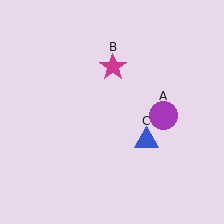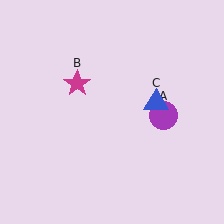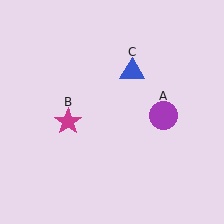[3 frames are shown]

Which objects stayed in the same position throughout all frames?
Purple circle (object A) remained stationary.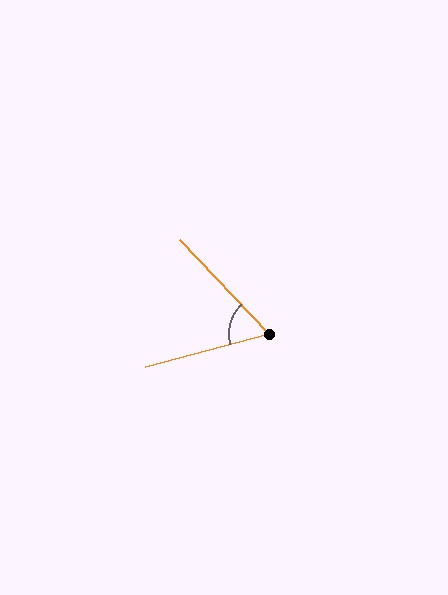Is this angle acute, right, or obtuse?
It is acute.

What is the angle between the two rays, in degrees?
Approximately 61 degrees.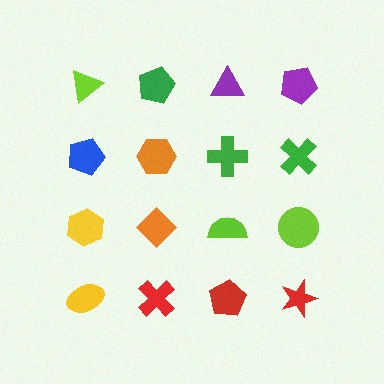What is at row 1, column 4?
A purple pentagon.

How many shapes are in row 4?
4 shapes.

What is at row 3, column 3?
A lime semicircle.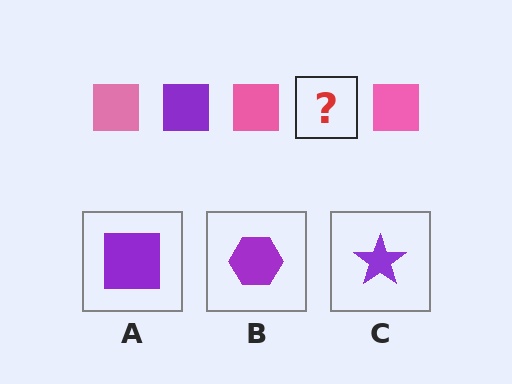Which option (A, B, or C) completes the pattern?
A.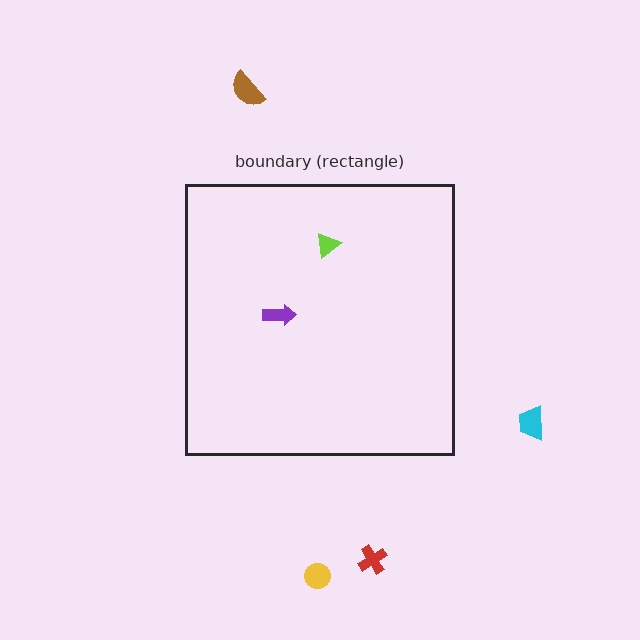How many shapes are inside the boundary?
2 inside, 4 outside.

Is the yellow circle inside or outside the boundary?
Outside.